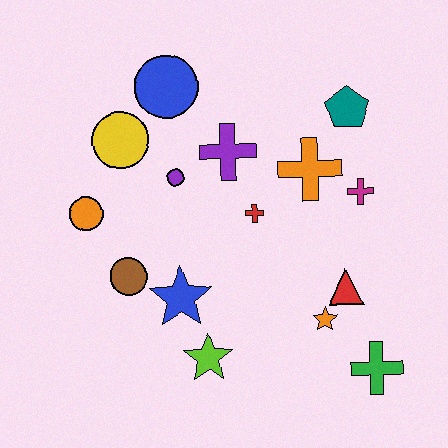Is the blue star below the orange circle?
Yes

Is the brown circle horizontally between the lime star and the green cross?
No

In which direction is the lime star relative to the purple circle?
The lime star is below the purple circle.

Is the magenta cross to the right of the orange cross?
Yes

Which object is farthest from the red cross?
The green cross is farthest from the red cross.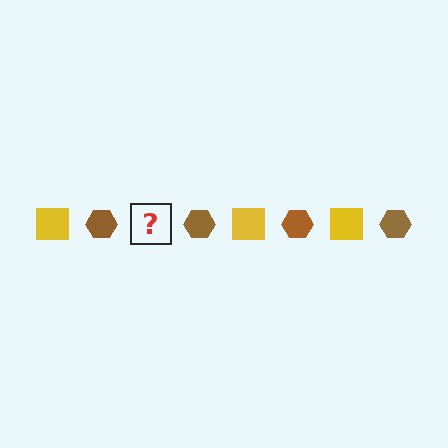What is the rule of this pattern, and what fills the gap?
The rule is that the pattern alternates between yellow square and brown hexagon. The gap should be filled with a yellow square.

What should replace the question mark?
The question mark should be replaced with a yellow square.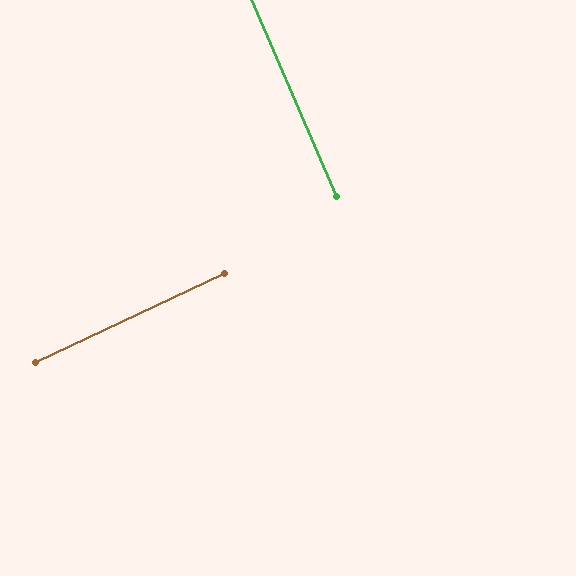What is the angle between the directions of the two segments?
Approximately 88 degrees.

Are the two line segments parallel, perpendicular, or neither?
Perpendicular — they meet at approximately 88°.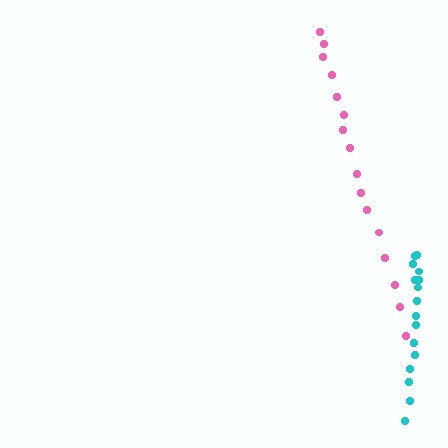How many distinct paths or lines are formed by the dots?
There are 2 distinct paths.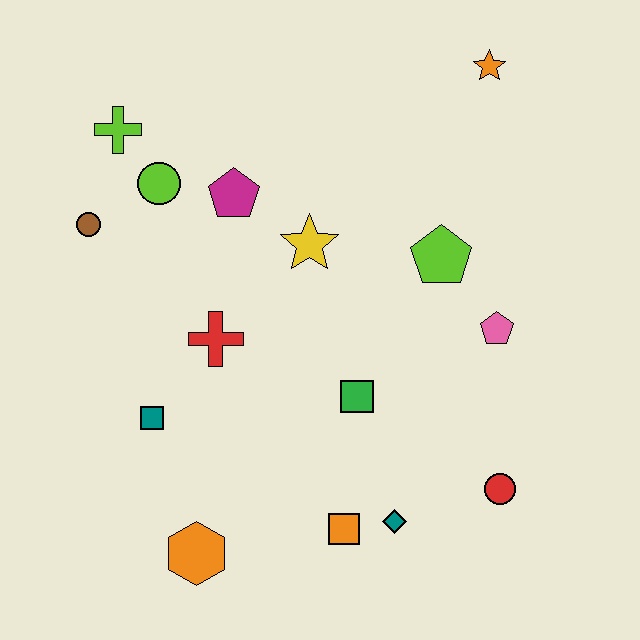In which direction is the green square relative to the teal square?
The green square is to the right of the teal square.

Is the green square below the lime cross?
Yes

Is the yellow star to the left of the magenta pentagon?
No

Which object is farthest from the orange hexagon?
The orange star is farthest from the orange hexagon.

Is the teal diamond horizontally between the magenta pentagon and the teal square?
No